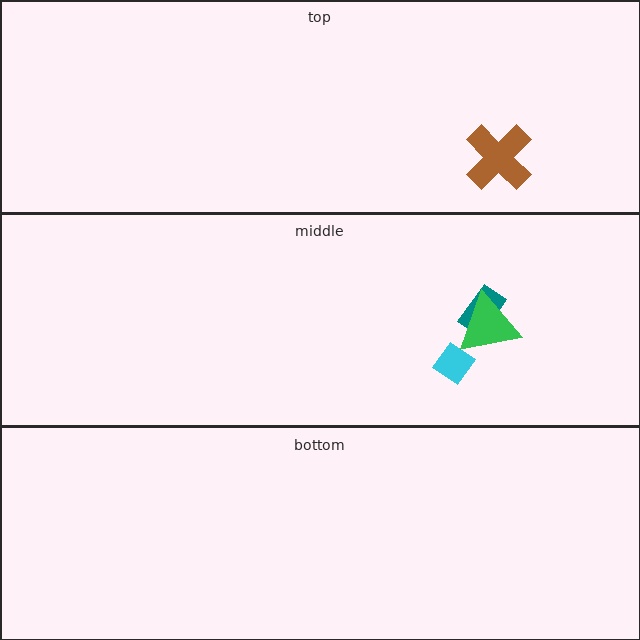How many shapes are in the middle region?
3.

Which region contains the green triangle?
The middle region.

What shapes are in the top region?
The brown cross.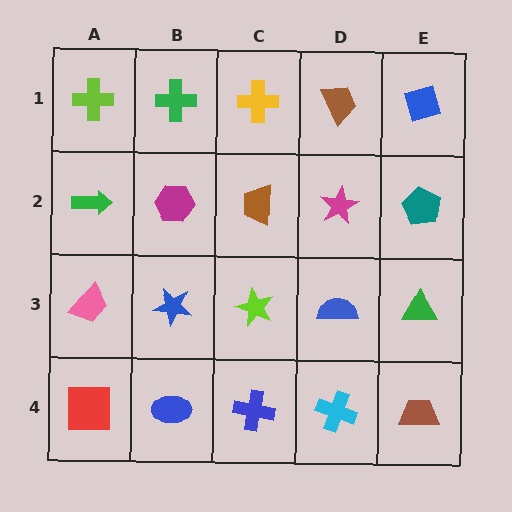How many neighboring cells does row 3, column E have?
3.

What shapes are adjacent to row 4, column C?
A lime star (row 3, column C), a blue ellipse (row 4, column B), a cyan cross (row 4, column D).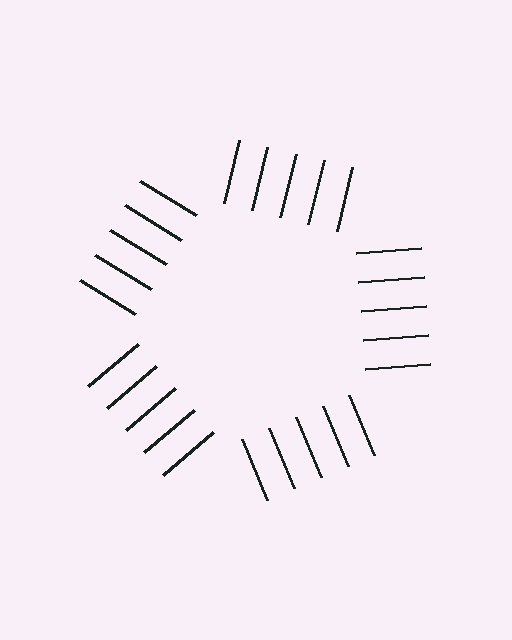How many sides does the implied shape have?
5 sides — the line-ends trace a pentagon.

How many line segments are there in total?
25 — 5 along each of the 5 edges.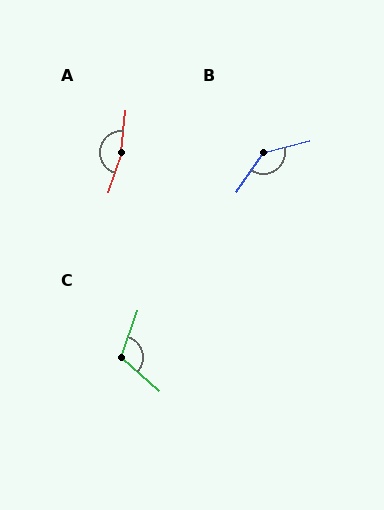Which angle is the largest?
A, at approximately 167 degrees.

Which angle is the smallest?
C, at approximately 112 degrees.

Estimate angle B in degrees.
Approximately 140 degrees.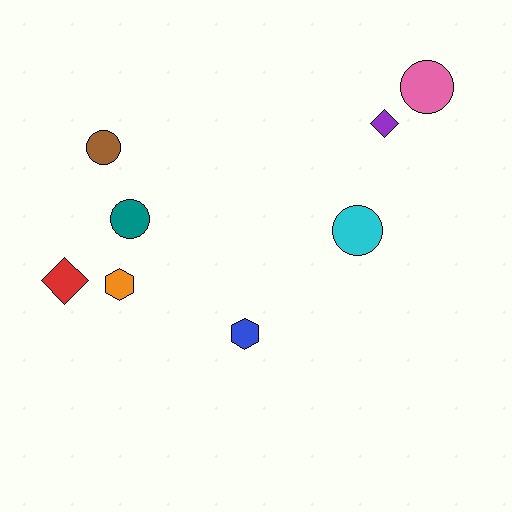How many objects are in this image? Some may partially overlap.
There are 8 objects.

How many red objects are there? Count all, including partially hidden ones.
There is 1 red object.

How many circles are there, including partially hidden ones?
There are 4 circles.